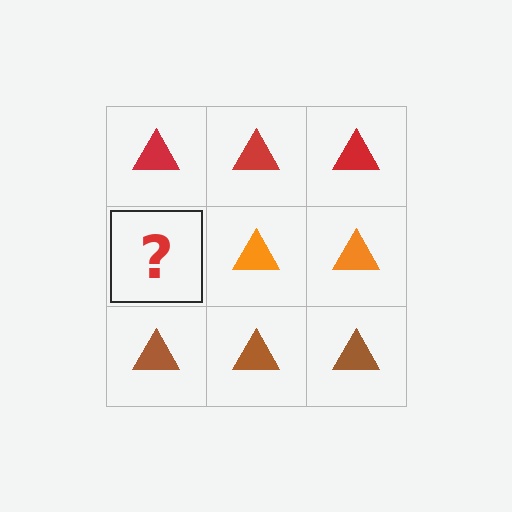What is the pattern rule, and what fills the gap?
The rule is that each row has a consistent color. The gap should be filled with an orange triangle.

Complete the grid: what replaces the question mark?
The question mark should be replaced with an orange triangle.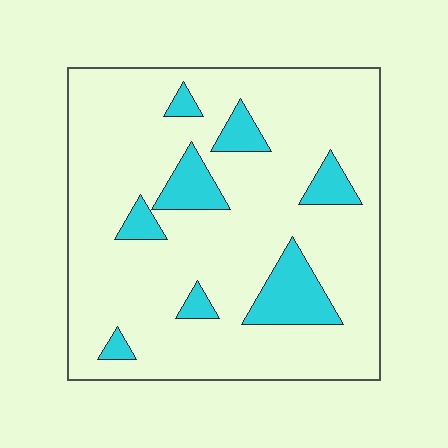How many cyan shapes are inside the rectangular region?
8.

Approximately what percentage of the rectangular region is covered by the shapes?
Approximately 15%.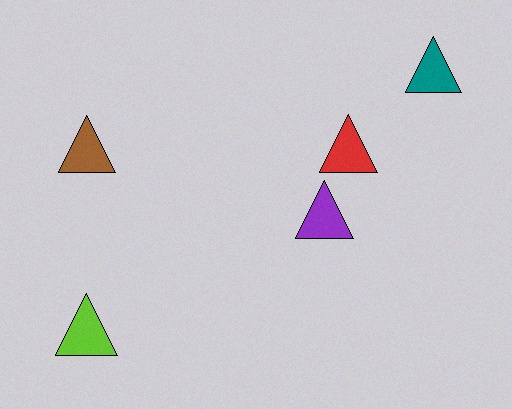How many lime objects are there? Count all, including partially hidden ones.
There is 1 lime object.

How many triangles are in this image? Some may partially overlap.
There are 5 triangles.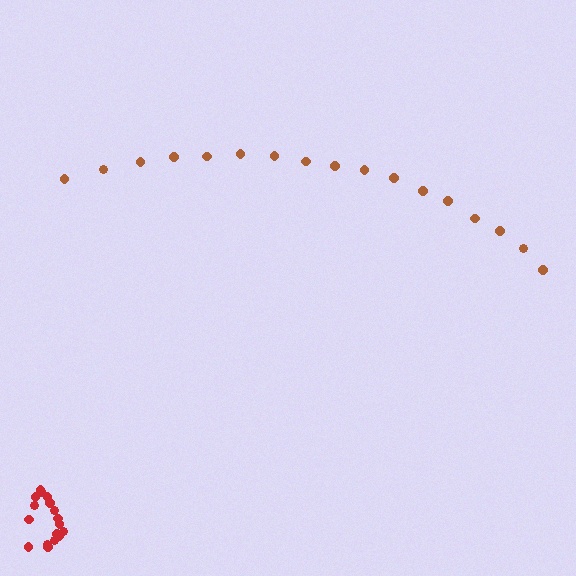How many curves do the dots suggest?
There are 2 distinct paths.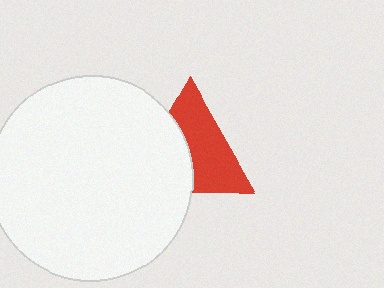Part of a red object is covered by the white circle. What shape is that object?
It is a triangle.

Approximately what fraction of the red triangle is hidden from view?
Roughly 43% of the red triangle is hidden behind the white circle.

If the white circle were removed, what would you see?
You would see the complete red triangle.